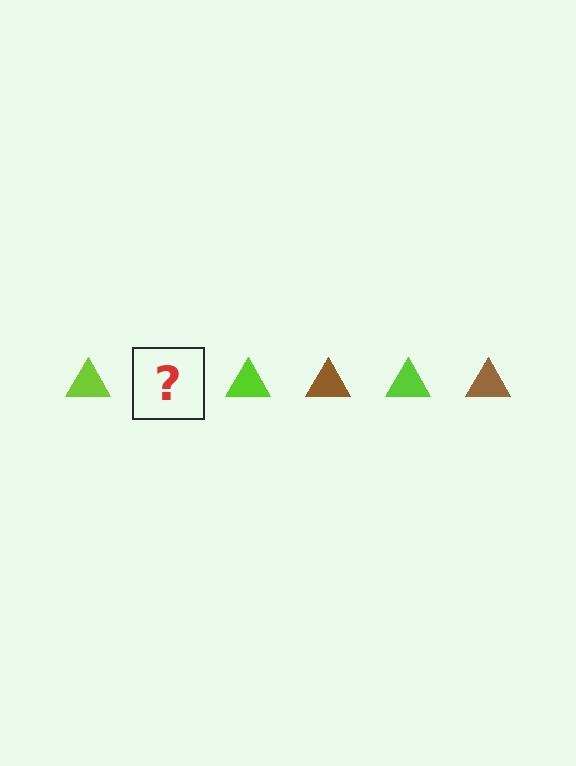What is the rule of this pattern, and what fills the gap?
The rule is that the pattern cycles through lime, brown triangles. The gap should be filled with a brown triangle.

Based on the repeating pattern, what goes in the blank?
The blank should be a brown triangle.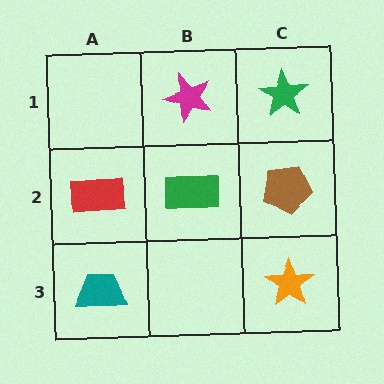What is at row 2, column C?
A brown pentagon.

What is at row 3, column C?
An orange star.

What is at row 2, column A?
A red rectangle.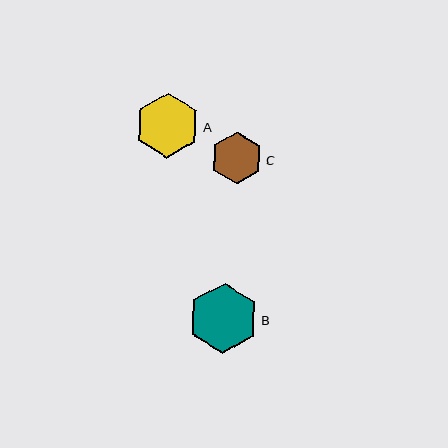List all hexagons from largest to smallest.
From largest to smallest: B, A, C.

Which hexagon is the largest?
Hexagon B is the largest with a size of approximately 70 pixels.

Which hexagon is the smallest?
Hexagon C is the smallest with a size of approximately 52 pixels.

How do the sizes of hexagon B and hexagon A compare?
Hexagon B and hexagon A are approximately the same size.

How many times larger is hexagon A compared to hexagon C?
Hexagon A is approximately 1.3 times the size of hexagon C.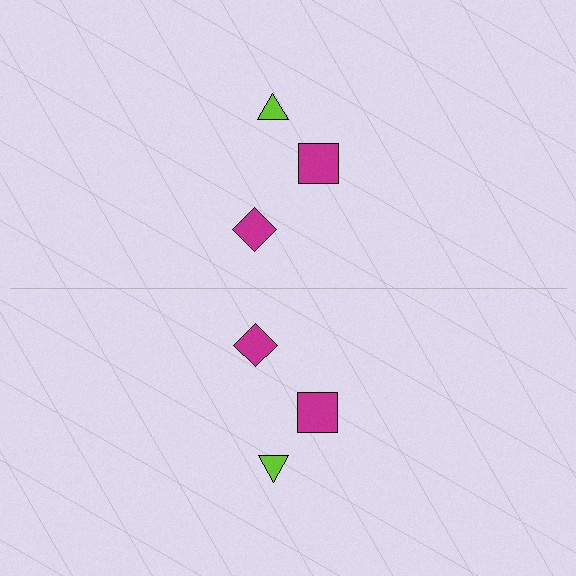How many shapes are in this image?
There are 6 shapes in this image.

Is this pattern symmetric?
Yes, this pattern has bilateral (reflection) symmetry.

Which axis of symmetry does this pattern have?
The pattern has a horizontal axis of symmetry running through the center of the image.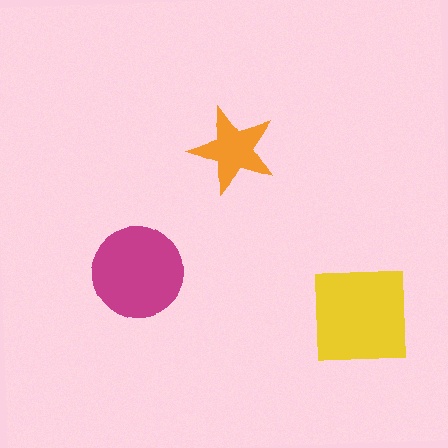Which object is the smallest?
The orange star.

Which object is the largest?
The yellow square.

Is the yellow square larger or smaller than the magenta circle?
Larger.